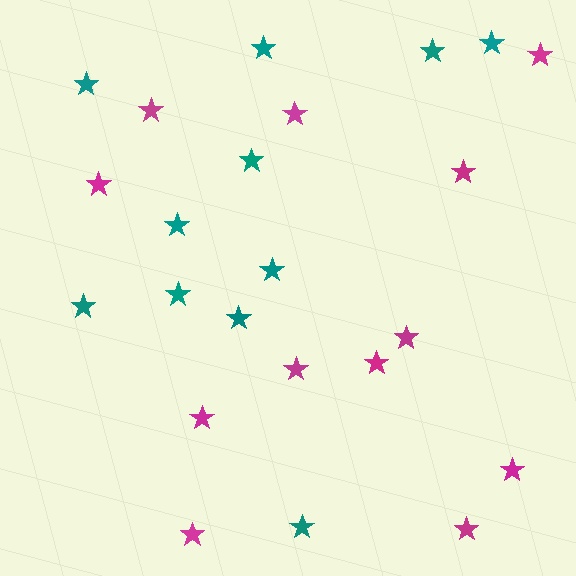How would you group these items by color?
There are 2 groups: one group of teal stars (11) and one group of magenta stars (12).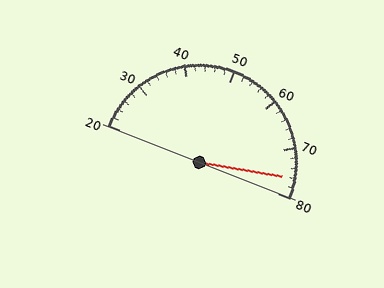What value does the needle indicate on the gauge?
The needle indicates approximately 76.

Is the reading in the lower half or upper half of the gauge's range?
The reading is in the upper half of the range (20 to 80).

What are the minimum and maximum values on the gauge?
The gauge ranges from 20 to 80.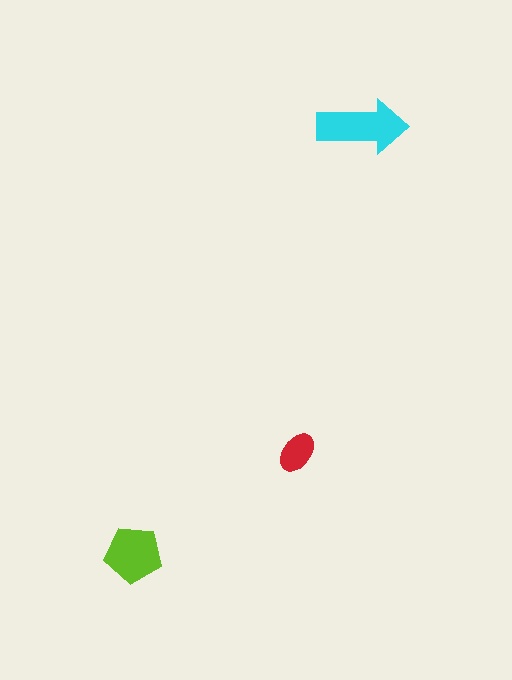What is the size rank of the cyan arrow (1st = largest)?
1st.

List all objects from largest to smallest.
The cyan arrow, the lime pentagon, the red ellipse.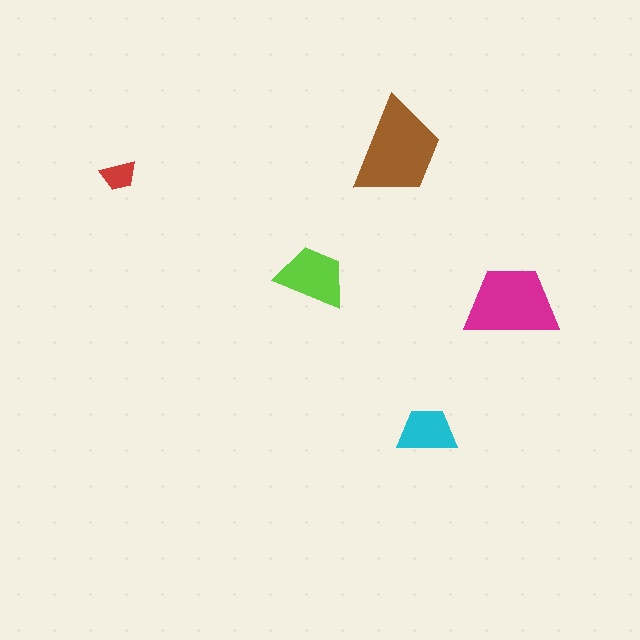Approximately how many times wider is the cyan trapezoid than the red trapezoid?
About 1.5 times wider.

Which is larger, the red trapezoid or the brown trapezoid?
The brown one.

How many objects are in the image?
There are 5 objects in the image.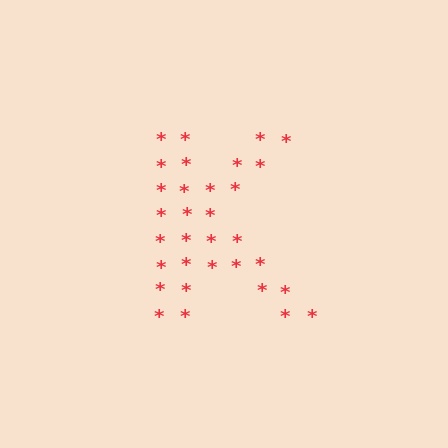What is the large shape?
The large shape is the letter K.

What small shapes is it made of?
It is made of small asterisks.